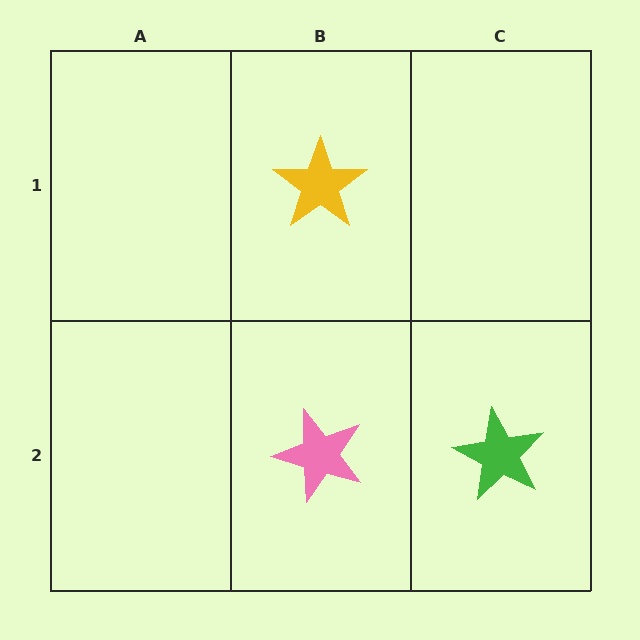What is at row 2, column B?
A pink star.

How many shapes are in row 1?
1 shape.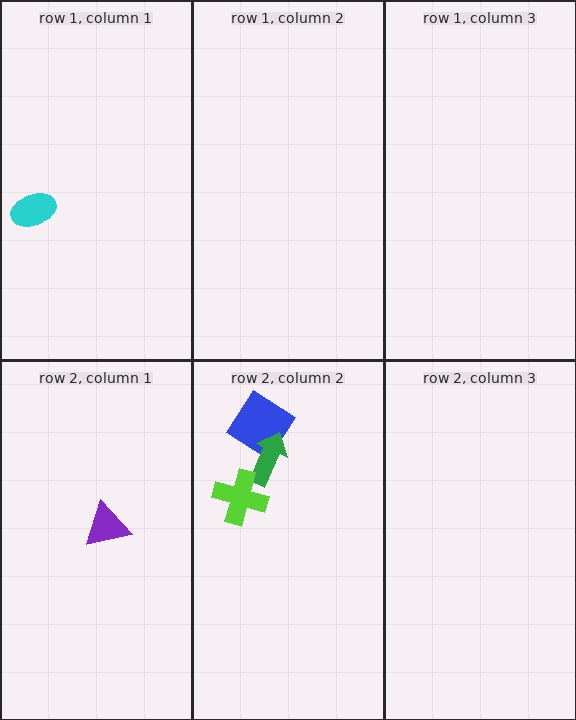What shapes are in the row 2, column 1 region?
The purple triangle.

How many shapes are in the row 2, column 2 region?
3.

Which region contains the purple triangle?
The row 2, column 1 region.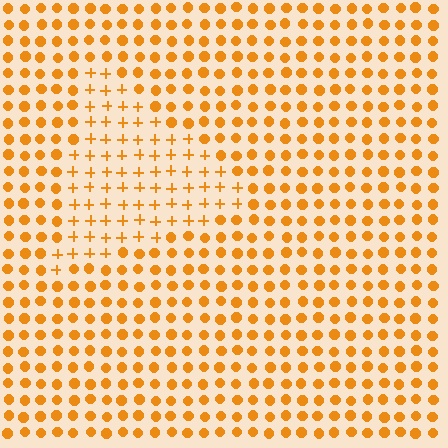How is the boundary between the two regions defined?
The boundary is defined by a change in element shape: plus signs inside vs. circles outside. All elements share the same color and spacing.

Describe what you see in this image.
The image is filled with small orange elements arranged in a uniform grid. A triangle-shaped region contains plus signs, while the surrounding area contains circles. The boundary is defined purely by the change in element shape.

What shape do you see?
I see a triangle.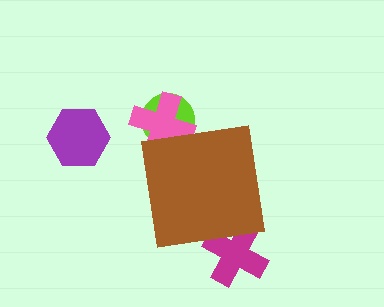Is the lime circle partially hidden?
Yes, the lime circle is partially hidden behind the brown square.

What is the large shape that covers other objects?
A brown square.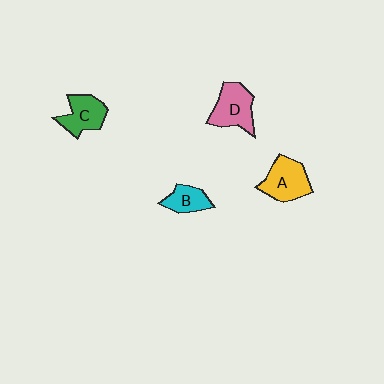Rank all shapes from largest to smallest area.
From largest to smallest: A (yellow), D (pink), C (green), B (cyan).